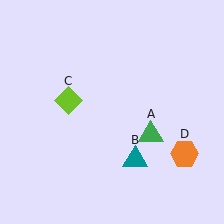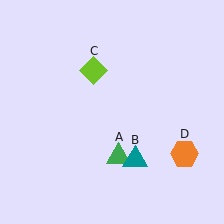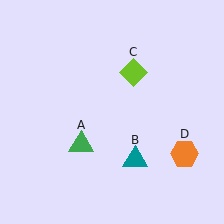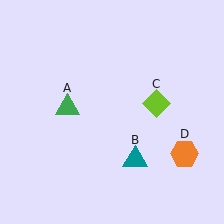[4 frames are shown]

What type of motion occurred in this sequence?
The green triangle (object A), lime diamond (object C) rotated clockwise around the center of the scene.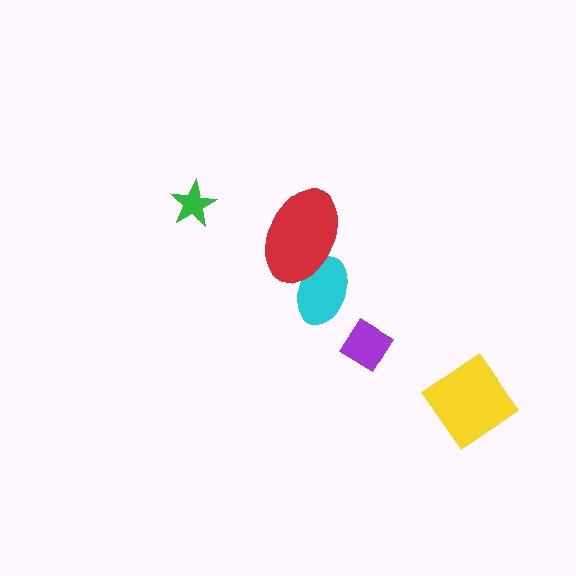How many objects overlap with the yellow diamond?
0 objects overlap with the yellow diamond.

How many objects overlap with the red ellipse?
1 object overlaps with the red ellipse.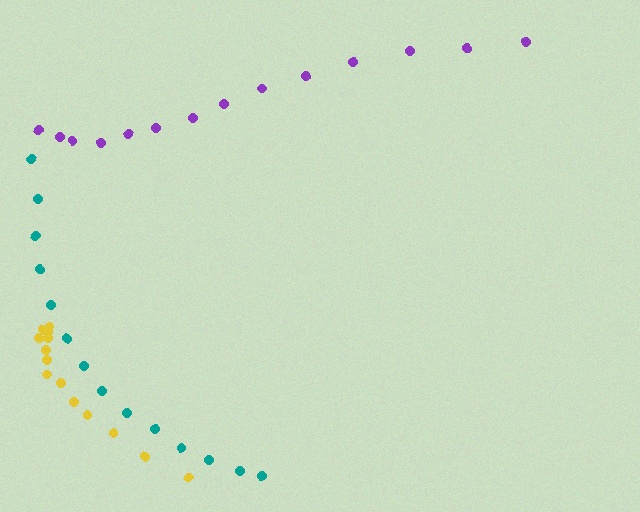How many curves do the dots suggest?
There are 3 distinct paths.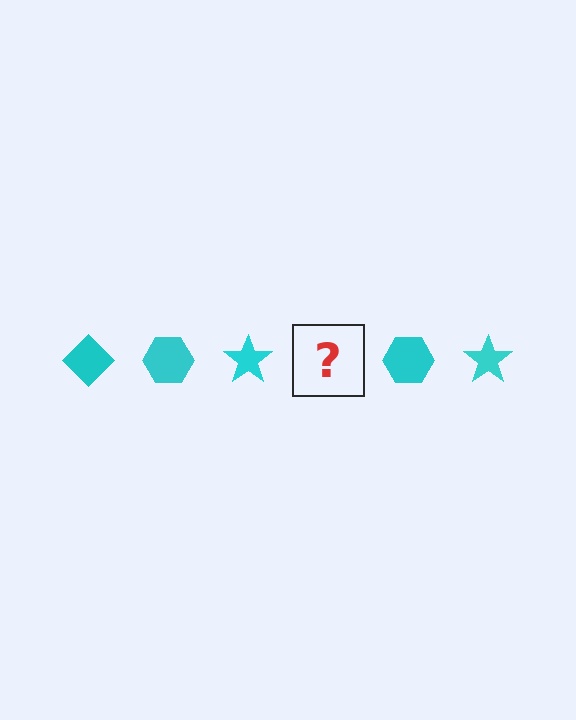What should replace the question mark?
The question mark should be replaced with a cyan diamond.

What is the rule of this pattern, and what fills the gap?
The rule is that the pattern cycles through diamond, hexagon, star shapes in cyan. The gap should be filled with a cyan diamond.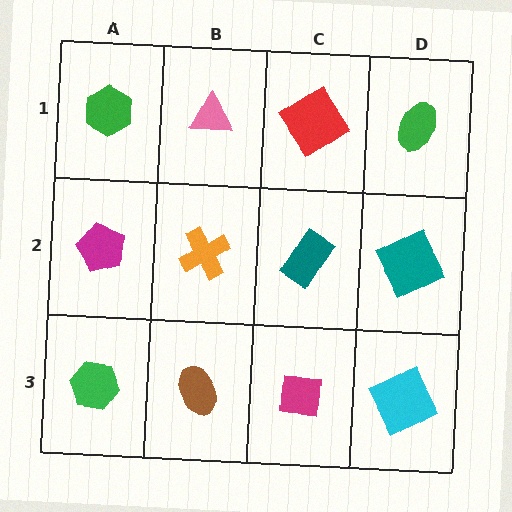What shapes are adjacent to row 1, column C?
A teal rectangle (row 2, column C), a pink triangle (row 1, column B), a green ellipse (row 1, column D).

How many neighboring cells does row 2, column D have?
3.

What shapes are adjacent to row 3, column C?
A teal rectangle (row 2, column C), a brown ellipse (row 3, column B), a cyan square (row 3, column D).